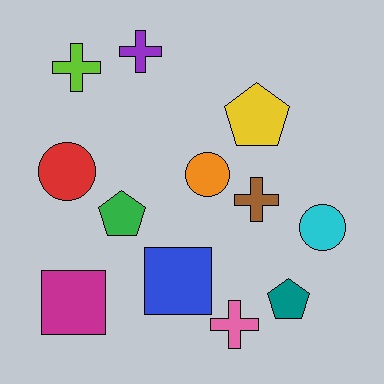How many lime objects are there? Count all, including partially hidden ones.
There is 1 lime object.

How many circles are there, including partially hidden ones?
There are 3 circles.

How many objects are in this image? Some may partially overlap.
There are 12 objects.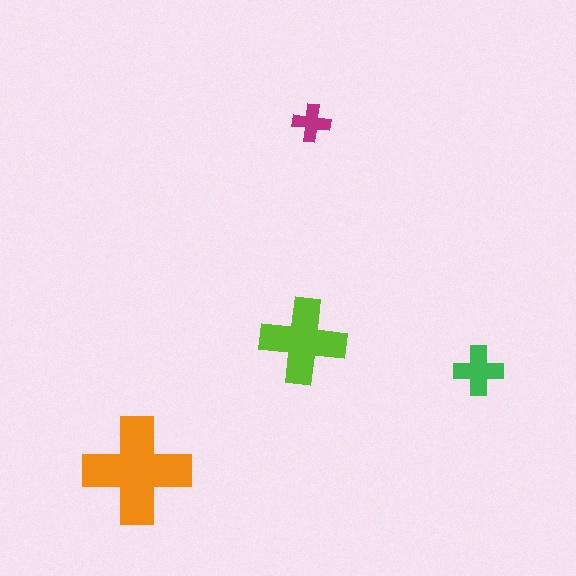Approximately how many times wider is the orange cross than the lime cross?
About 1.5 times wider.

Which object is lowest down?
The orange cross is bottommost.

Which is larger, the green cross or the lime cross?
The lime one.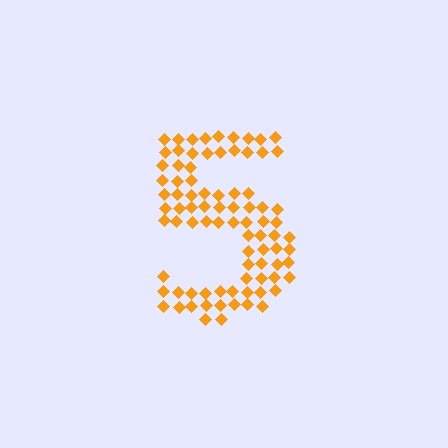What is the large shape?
The large shape is the digit 5.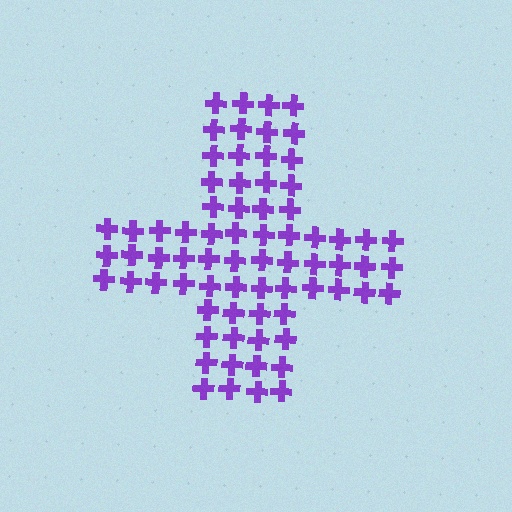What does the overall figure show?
The overall figure shows a cross.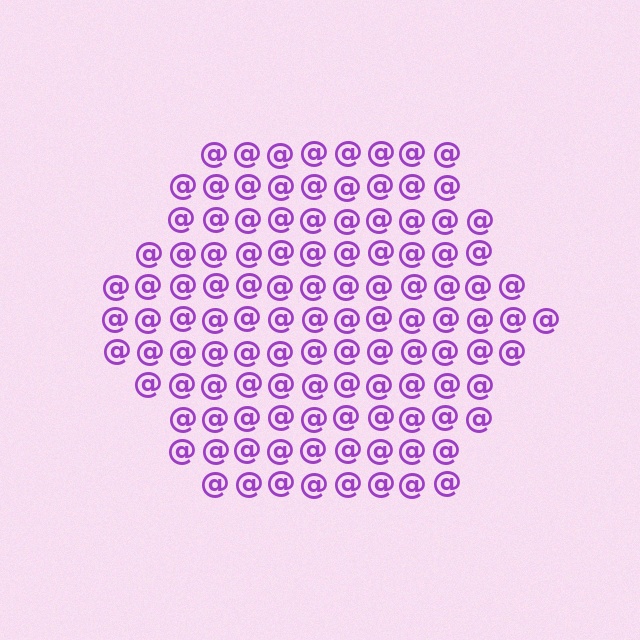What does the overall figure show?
The overall figure shows a hexagon.